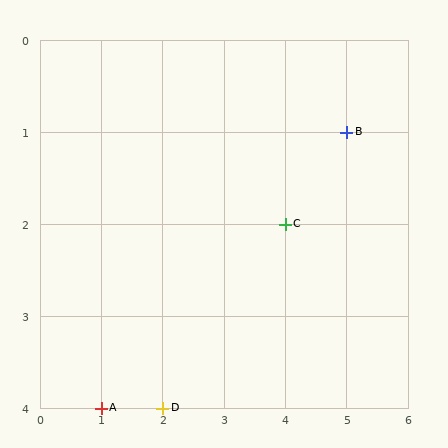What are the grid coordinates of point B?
Point B is at grid coordinates (5, 1).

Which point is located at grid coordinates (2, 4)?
Point D is at (2, 4).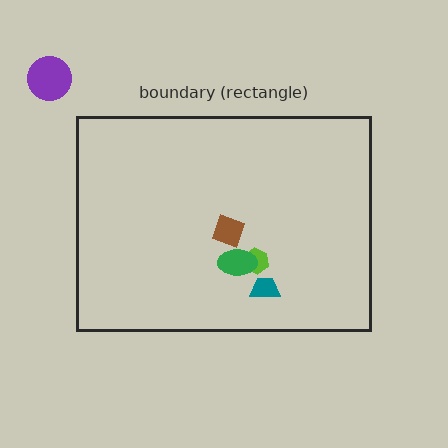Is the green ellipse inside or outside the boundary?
Inside.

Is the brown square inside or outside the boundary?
Inside.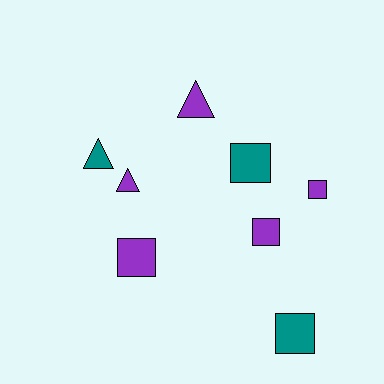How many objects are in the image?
There are 8 objects.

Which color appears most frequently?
Purple, with 5 objects.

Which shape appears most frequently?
Square, with 5 objects.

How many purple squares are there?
There are 3 purple squares.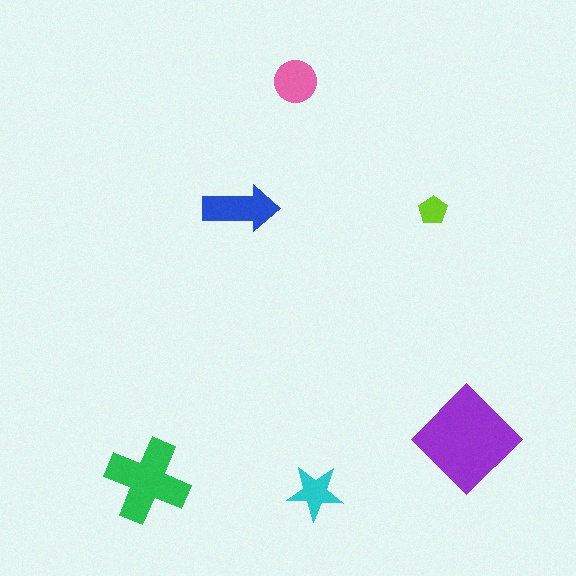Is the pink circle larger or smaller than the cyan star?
Larger.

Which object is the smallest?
The lime pentagon.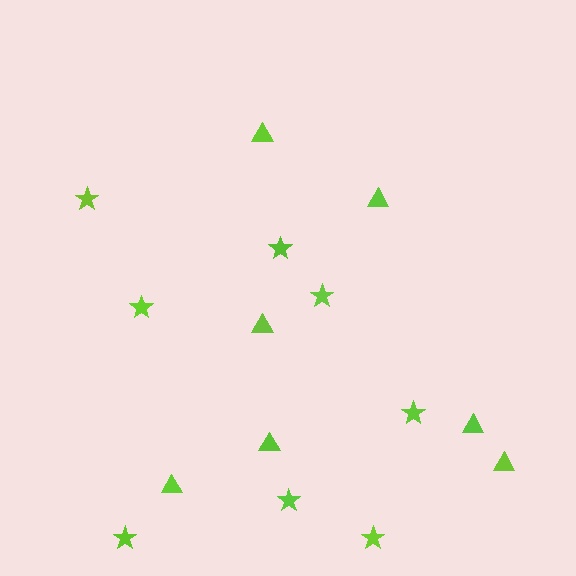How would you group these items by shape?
There are 2 groups: one group of stars (8) and one group of triangles (7).